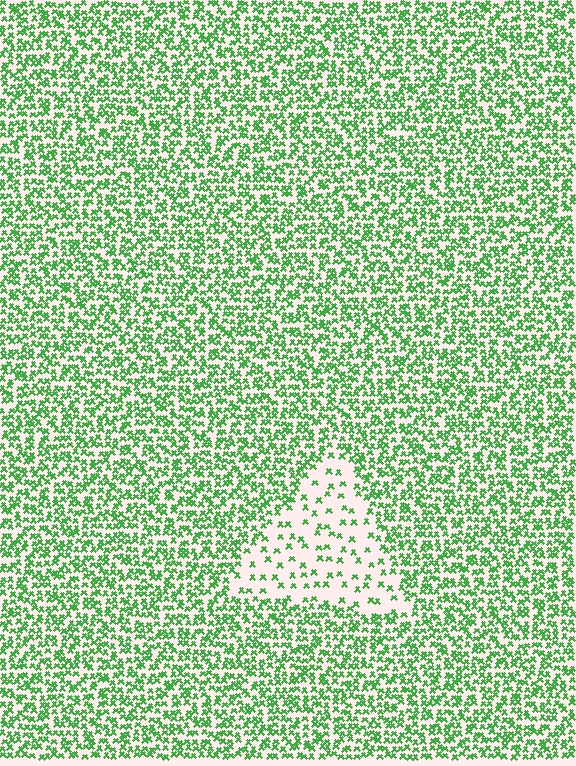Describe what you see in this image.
The image contains small green elements arranged at two different densities. A triangle-shaped region is visible where the elements are less densely packed than the surrounding area.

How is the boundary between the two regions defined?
The boundary is defined by a change in element density (approximately 3.1x ratio). All elements are the same color, size, and shape.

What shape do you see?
I see a triangle.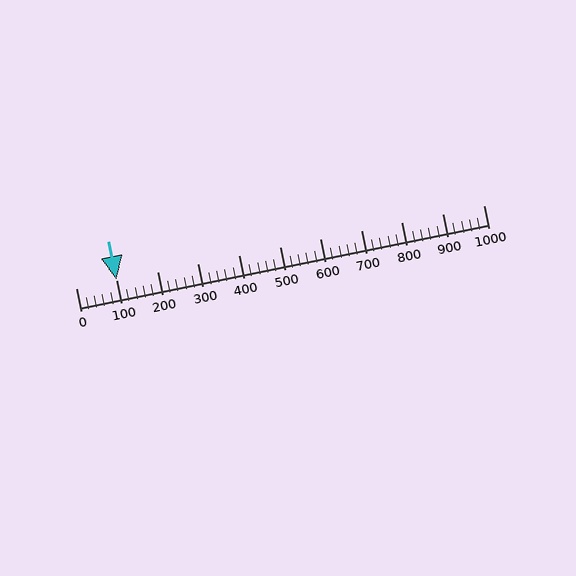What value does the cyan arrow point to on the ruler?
The cyan arrow points to approximately 100.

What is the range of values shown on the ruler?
The ruler shows values from 0 to 1000.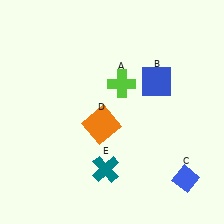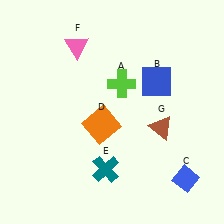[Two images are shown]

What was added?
A pink triangle (F), a brown triangle (G) were added in Image 2.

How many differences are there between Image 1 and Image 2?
There are 2 differences between the two images.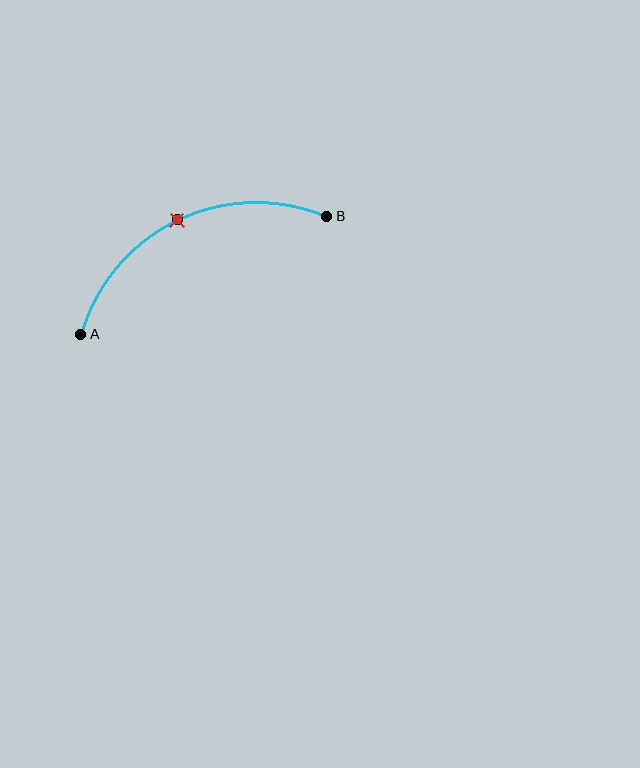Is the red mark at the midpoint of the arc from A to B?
Yes. The red mark lies on the arc at equal arc-length from both A and B — it is the arc midpoint.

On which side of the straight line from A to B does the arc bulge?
The arc bulges above the straight line connecting A and B.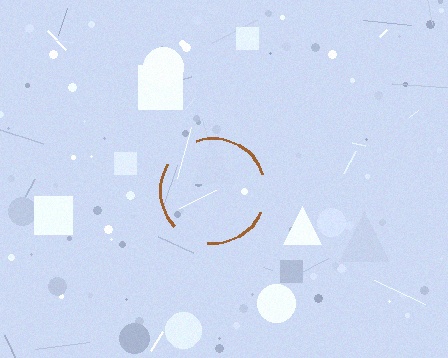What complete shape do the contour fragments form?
The contour fragments form a circle.